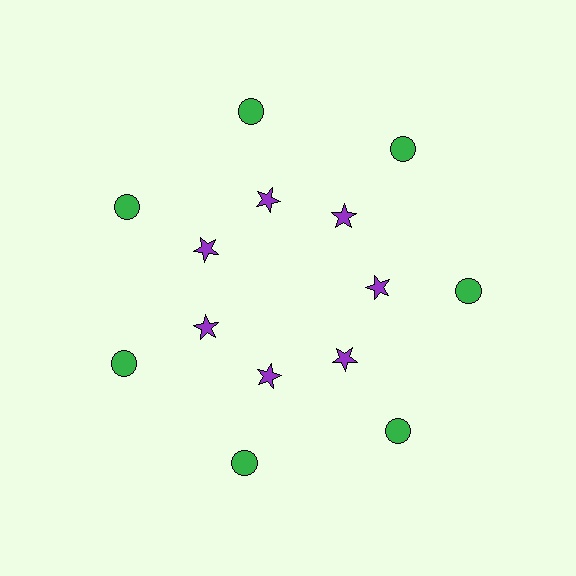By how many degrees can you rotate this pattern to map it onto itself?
The pattern maps onto itself every 51 degrees of rotation.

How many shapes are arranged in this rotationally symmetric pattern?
There are 14 shapes, arranged in 7 groups of 2.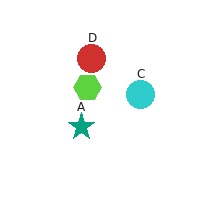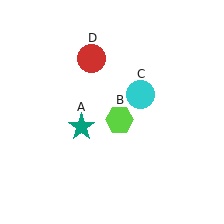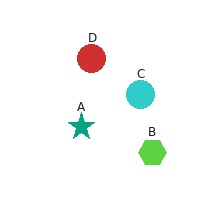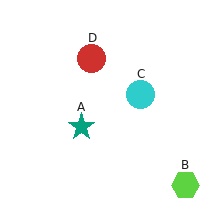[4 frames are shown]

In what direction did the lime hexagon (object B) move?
The lime hexagon (object B) moved down and to the right.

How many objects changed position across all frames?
1 object changed position: lime hexagon (object B).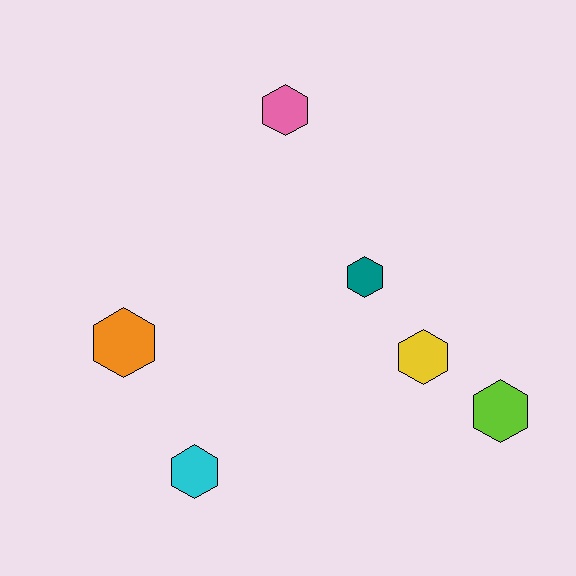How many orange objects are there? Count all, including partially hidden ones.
There is 1 orange object.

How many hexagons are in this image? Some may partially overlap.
There are 6 hexagons.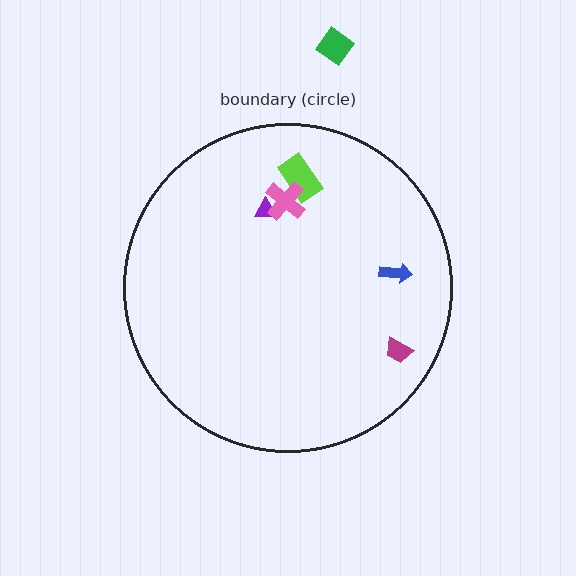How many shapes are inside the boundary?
5 inside, 1 outside.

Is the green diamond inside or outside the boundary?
Outside.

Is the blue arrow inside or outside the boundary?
Inside.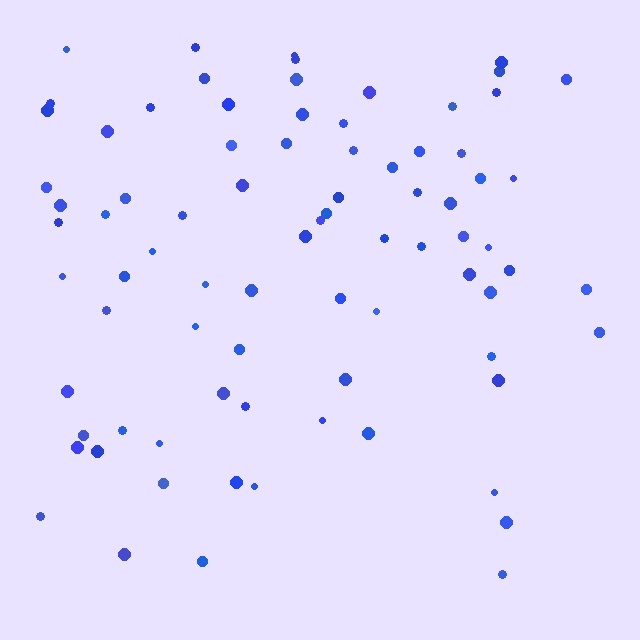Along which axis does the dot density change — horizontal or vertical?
Vertical.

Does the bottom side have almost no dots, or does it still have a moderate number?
Still a moderate number, just noticeably fewer than the top.